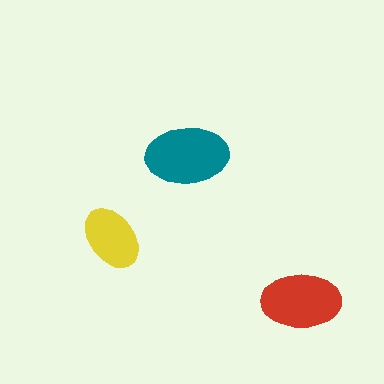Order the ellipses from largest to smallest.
the teal one, the red one, the yellow one.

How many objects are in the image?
There are 3 objects in the image.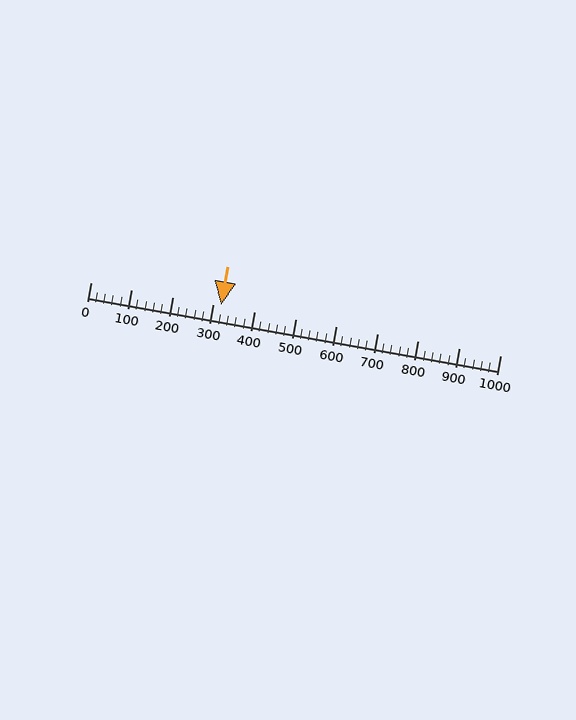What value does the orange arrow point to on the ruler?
The orange arrow points to approximately 319.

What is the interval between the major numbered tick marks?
The major tick marks are spaced 100 units apart.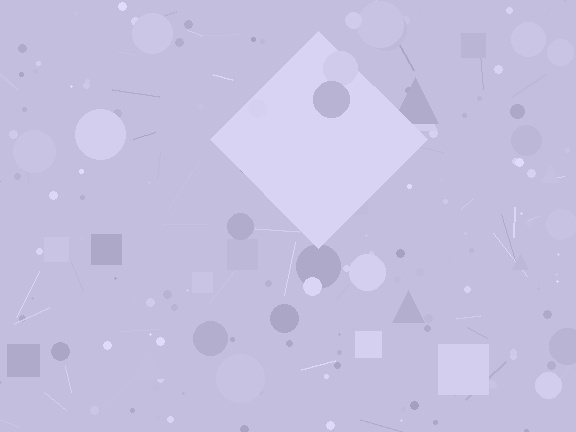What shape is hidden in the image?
A diamond is hidden in the image.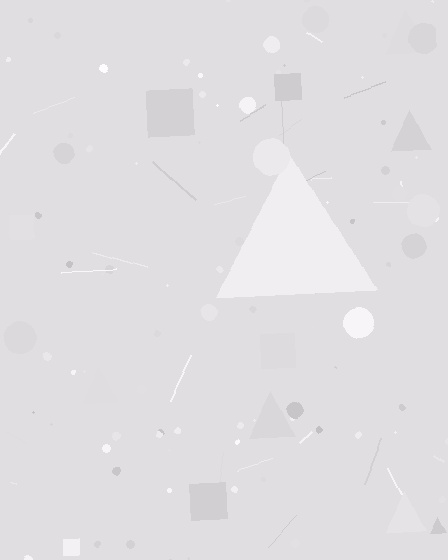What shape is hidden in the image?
A triangle is hidden in the image.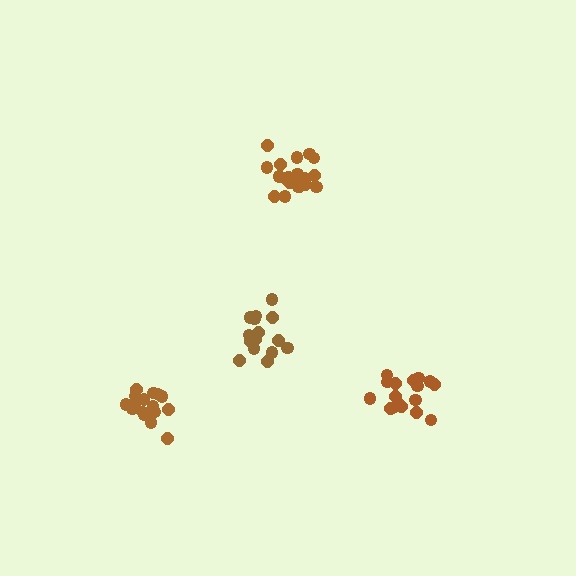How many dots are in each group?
Group 1: 16 dots, Group 2: 19 dots, Group 3: 17 dots, Group 4: 17 dots (69 total).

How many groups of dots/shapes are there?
There are 4 groups.